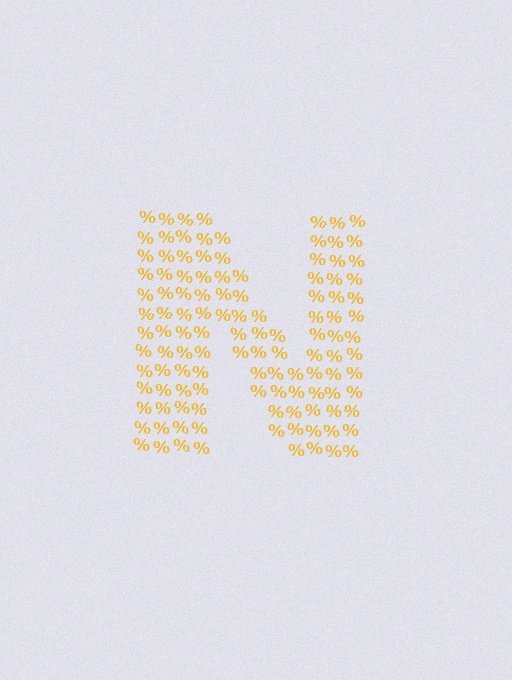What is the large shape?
The large shape is the letter N.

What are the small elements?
The small elements are percent signs.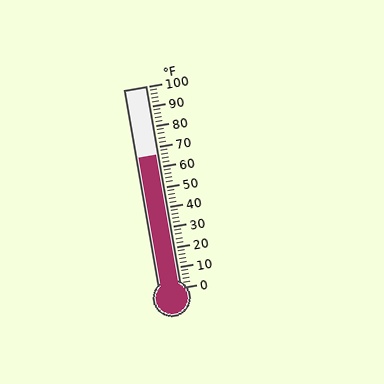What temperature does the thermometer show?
The thermometer shows approximately 66°F.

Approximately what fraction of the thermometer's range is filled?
The thermometer is filled to approximately 65% of its range.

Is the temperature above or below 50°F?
The temperature is above 50°F.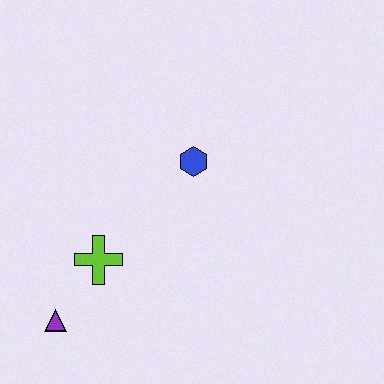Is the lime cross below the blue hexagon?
Yes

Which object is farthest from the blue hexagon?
The purple triangle is farthest from the blue hexagon.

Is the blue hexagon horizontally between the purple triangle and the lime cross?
No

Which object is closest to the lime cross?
The purple triangle is closest to the lime cross.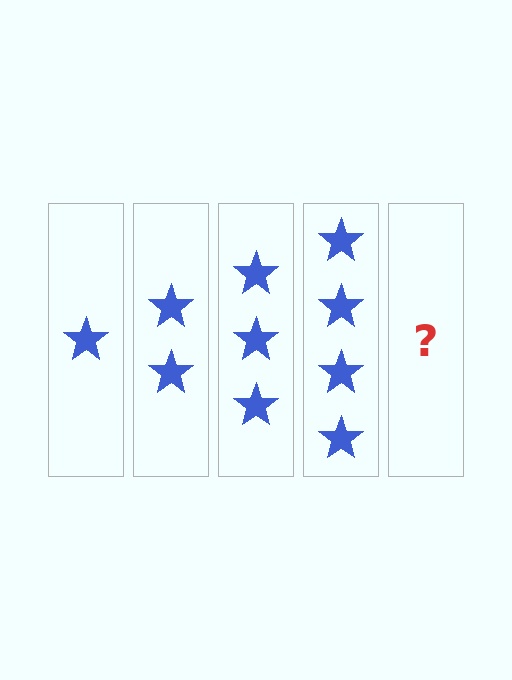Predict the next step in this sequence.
The next step is 5 stars.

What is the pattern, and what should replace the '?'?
The pattern is that each step adds one more star. The '?' should be 5 stars.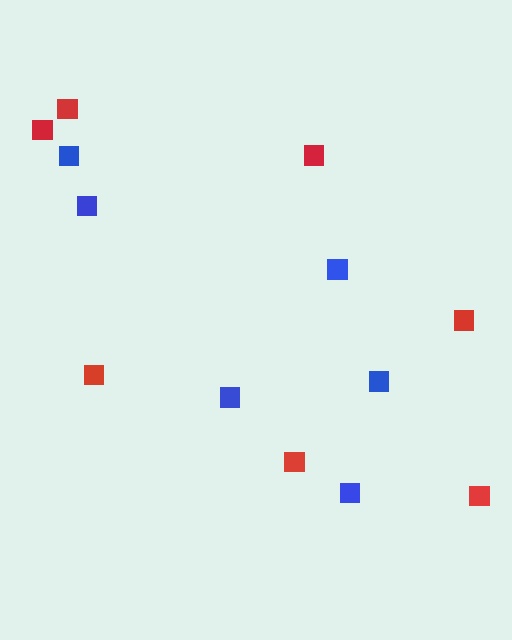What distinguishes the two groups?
There are 2 groups: one group of red squares (7) and one group of blue squares (6).